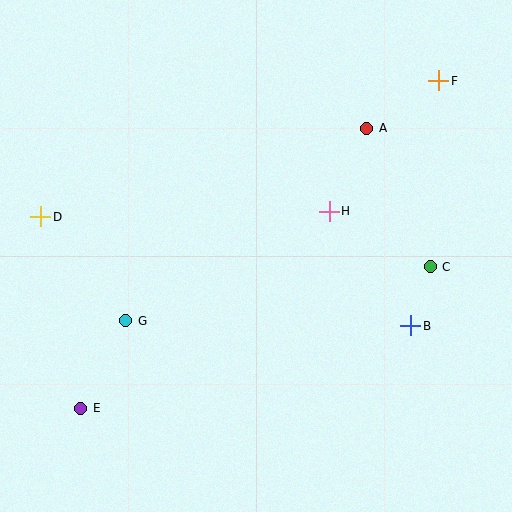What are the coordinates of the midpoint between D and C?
The midpoint between D and C is at (236, 242).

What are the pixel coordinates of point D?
Point D is at (41, 217).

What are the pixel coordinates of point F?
Point F is at (439, 81).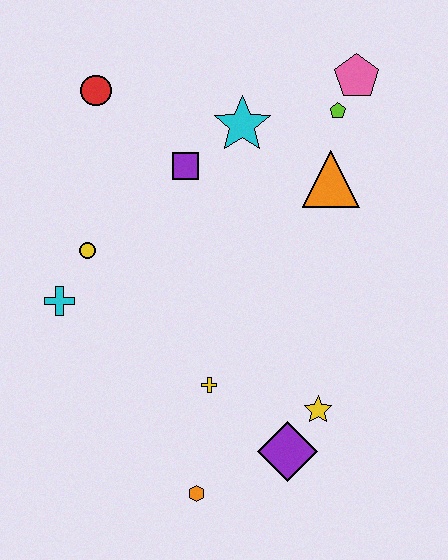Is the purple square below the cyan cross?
No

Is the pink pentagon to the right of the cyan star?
Yes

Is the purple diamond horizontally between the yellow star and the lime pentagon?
No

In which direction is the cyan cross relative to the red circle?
The cyan cross is below the red circle.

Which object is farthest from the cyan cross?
The pink pentagon is farthest from the cyan cross.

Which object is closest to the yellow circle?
The cyan cross is closest to the yellow circle.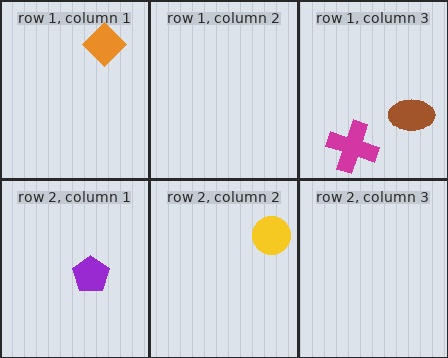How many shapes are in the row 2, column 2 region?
1.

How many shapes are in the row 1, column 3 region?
2.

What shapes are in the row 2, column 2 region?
The yellow circle.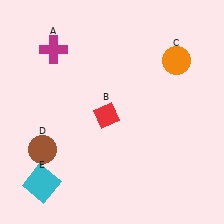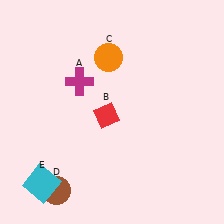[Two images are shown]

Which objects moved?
The objects that moved are: the magenta cross (A), the orange circle (C), the brown circle (D).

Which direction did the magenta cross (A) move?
The magenta cross (A) moved down.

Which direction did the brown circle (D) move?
The brown circle (D) moved down.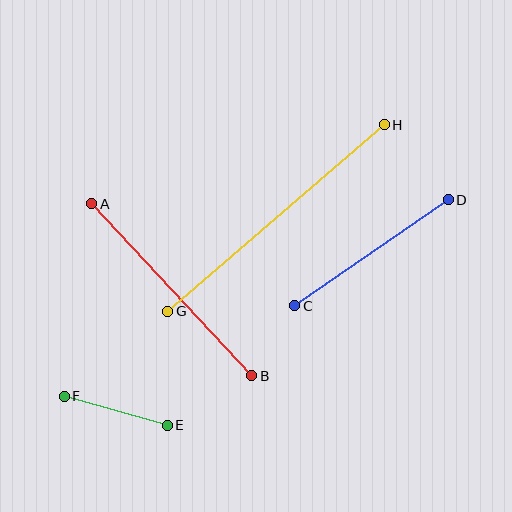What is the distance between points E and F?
The distance is approximately 107 pixels.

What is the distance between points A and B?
The distance is approximately 235 pixels.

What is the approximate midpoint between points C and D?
The midpoint is at approximately (372, 253) pixels.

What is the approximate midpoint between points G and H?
The midpoint is at approximately (276, 218) pixels.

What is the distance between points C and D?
The distance is approximately 186 pixels.